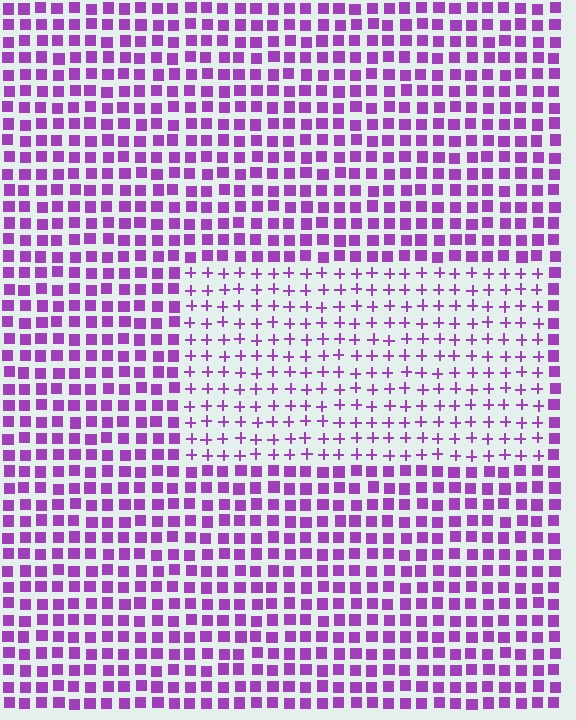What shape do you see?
I see a rectangle.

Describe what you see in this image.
The image is filled with small purple elements arranged in a uniform grid. A rectangle-shaped region contains plus signs, while the surrounding area contains squares. The boundary is defined purely by the change in element shape.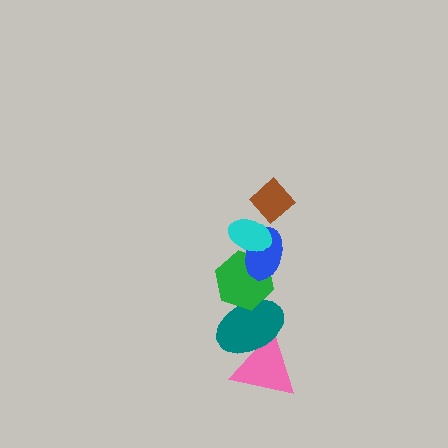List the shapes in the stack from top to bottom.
From top to bottom: the brown diamond, the cyan ellipse, the blue ellipse, the green hexagon, the teal ellipse, the pink triangle.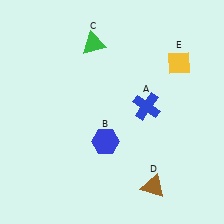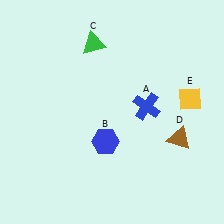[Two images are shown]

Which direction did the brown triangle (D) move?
The brown triangle (D) moved up.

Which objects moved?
The objects that moved are: the brown triangle (D), the yellow diamond (E).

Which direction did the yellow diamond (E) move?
The yellow diamond (E) moved down.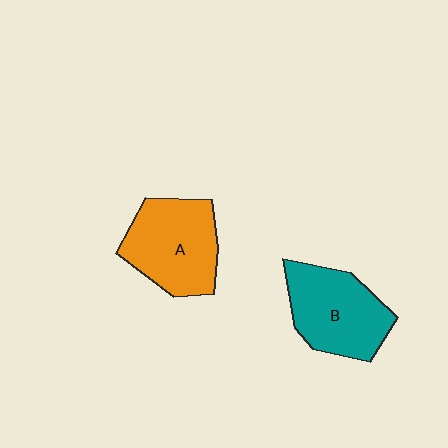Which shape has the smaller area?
Shape B (teal).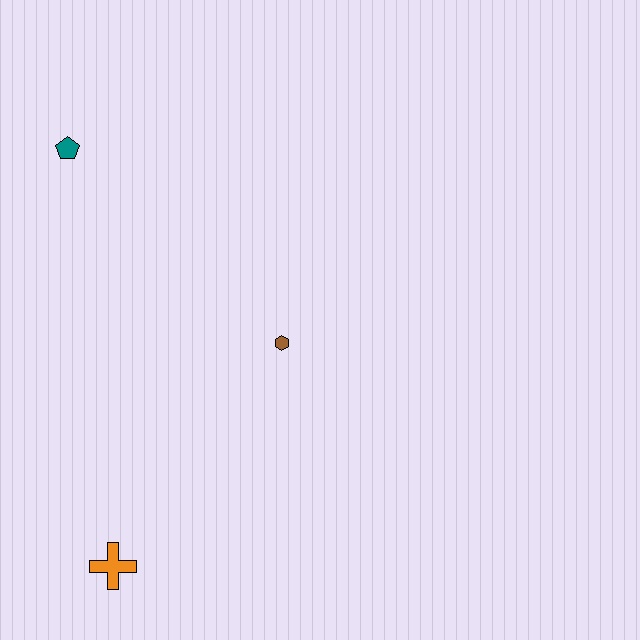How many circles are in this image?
There are no circles.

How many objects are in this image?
There are 3 objects.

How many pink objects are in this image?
There are no pink objects.